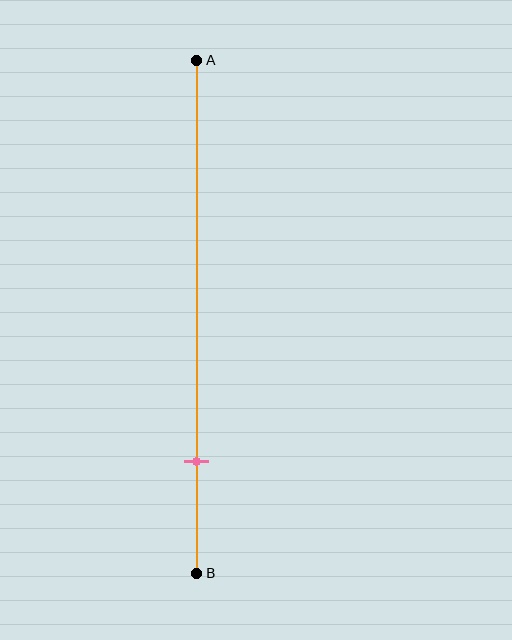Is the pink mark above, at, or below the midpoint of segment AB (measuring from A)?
The pink mark is below the midpoint of segment AB.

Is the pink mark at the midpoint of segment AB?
No, the mark is at about 80% from A, not at the 50% midpoint.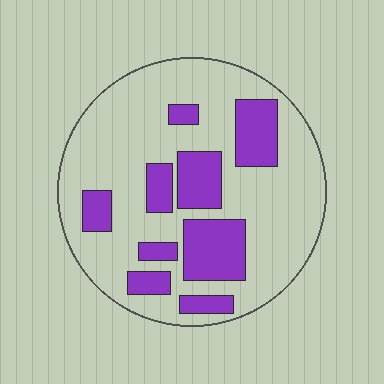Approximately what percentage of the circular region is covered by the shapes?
Approximately 25%.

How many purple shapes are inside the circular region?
9.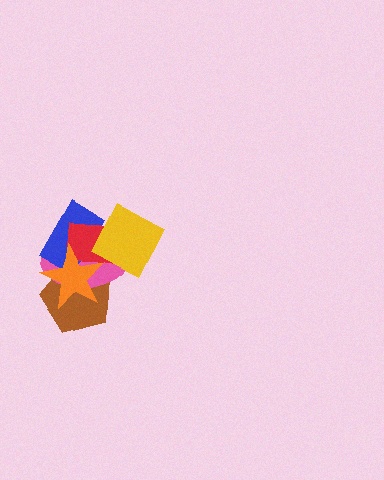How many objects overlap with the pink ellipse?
5 objects overlap with the pink ellipse.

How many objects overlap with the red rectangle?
5 objects overlap with the red rectangle.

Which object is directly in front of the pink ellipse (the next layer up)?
The blue rectangle is directly in front of the pink ellipse.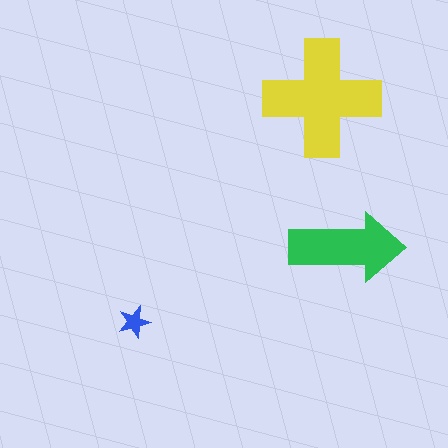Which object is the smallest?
The blue star.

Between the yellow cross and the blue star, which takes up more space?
The yellow cross.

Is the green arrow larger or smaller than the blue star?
Larger.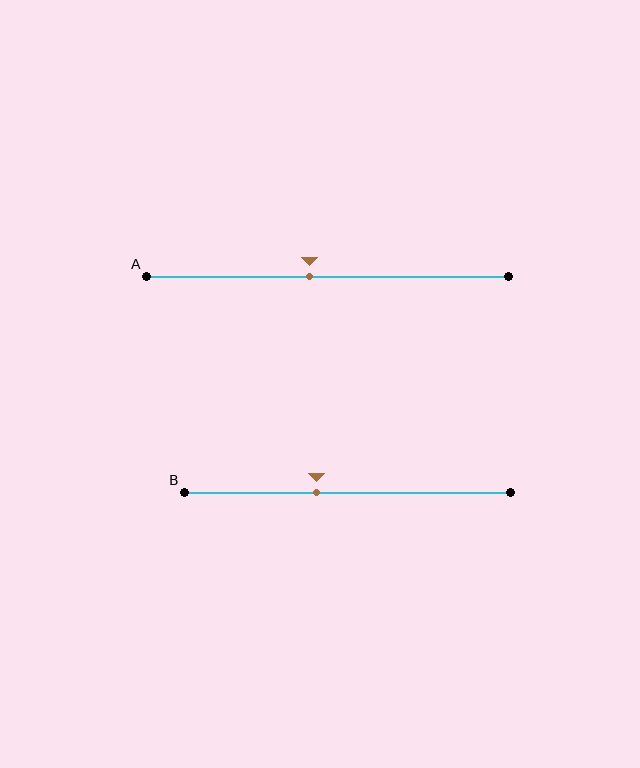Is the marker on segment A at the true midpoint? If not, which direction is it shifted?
No, the marker on segment A is shifted to the left by about 5% of the segment length.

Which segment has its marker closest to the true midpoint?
Segment A has its marker closest to the true midpoint.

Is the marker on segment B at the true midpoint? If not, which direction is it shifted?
No, the marker on segment B is shifted to the left by about 10% of the segment length.